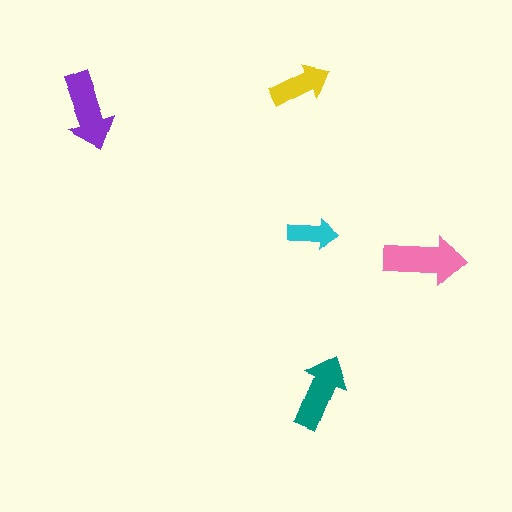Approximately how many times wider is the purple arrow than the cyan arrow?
About 1.5 times wider.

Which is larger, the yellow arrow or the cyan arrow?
The yellow one.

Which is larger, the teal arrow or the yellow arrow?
The teal one.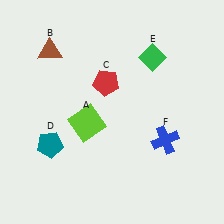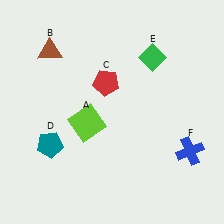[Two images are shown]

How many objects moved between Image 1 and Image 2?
1 object moved between the two images.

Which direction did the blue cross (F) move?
The blue cross (F) moved right.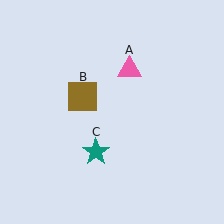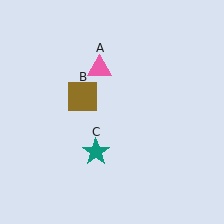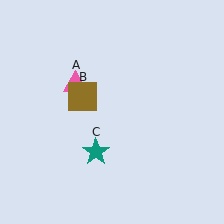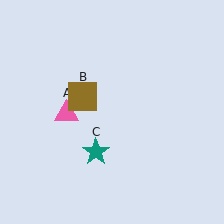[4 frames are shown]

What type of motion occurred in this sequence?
The pink triangle (object A) rotated counterclockwise around the center of the scene.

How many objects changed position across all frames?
1 object changed position: pink triangle (object A).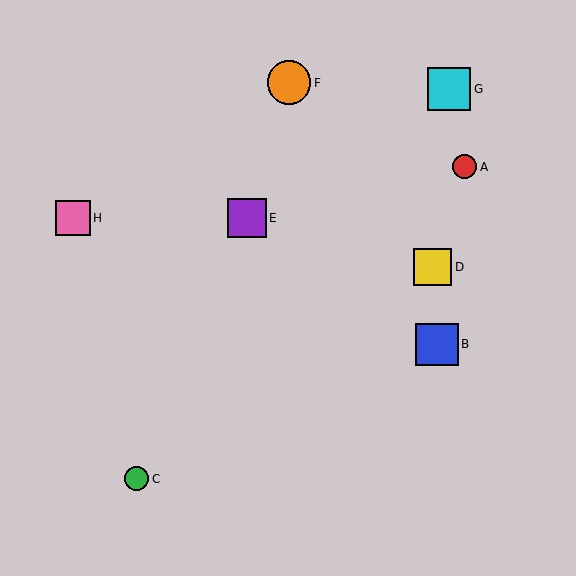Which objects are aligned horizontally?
Objects E, H are aligned horizontally.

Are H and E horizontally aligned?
Yes, both are at y≈218.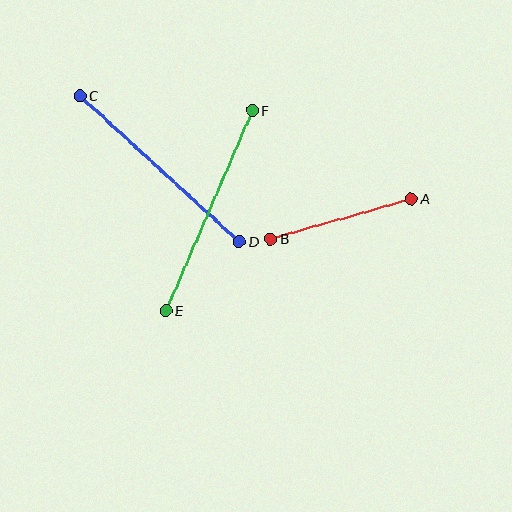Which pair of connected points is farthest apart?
Points E and F are farthest apart.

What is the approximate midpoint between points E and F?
The midpoint is at approximately (209, 211) pixels.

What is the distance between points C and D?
The distance is approximately 216 pixels.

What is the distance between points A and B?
The distance is approximately 146 pixels.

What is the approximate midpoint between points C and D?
The midpoint is at approximately (160, 168) pixels.